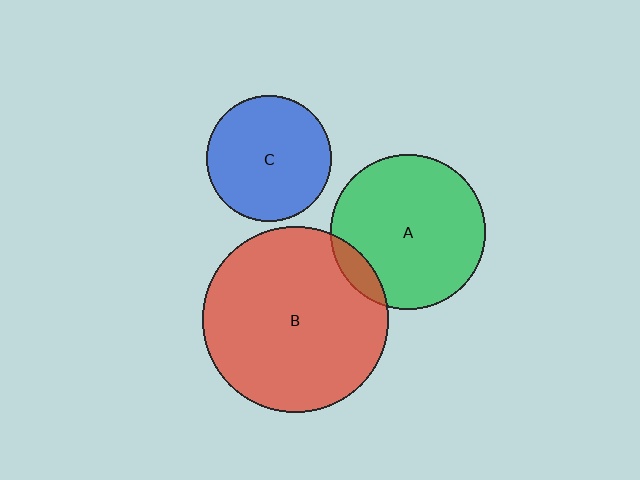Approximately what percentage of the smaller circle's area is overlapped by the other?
Approximately 10%.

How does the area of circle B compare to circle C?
Approximately 2.2 times.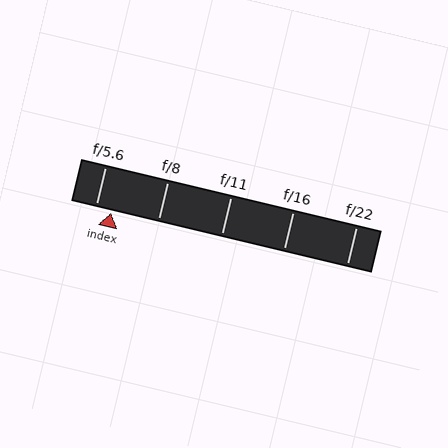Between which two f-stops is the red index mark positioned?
The index mark is between f/5.6 and f/8.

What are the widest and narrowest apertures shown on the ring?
The widest aperture shown is f/5.6 and the narrowest is f/22.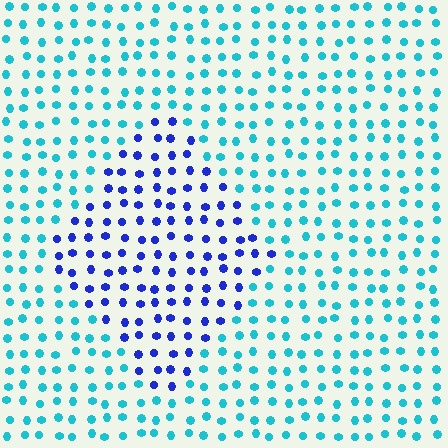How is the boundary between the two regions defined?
The boundary is defined purely by a slight shift in hue (about 51 degrees). Spacing, size, and orientation are identical on both sides.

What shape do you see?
I see a diamond.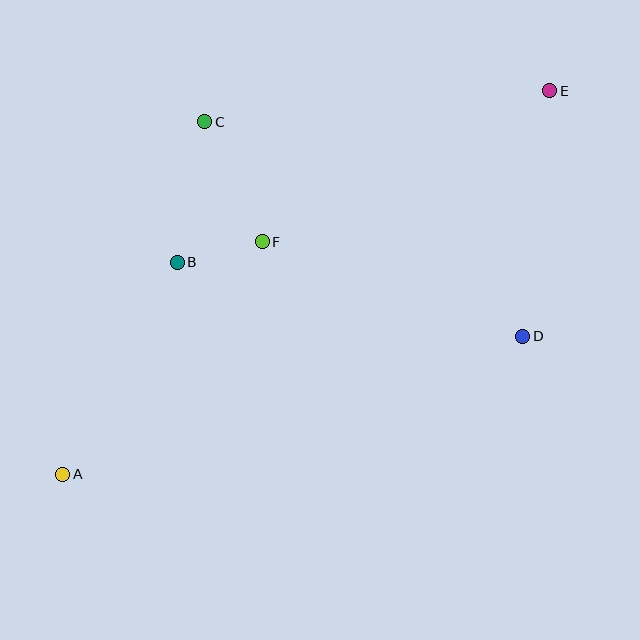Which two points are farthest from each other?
Points A and E are farthest from each other.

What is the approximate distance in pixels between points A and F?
The distance between A and F is approximately 306 pixels.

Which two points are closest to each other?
Points B and F are closest to each other.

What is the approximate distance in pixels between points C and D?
The distance between C and D is approximately 384 pixels.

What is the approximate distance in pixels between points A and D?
The distance between A and D is approximately 480 pixels.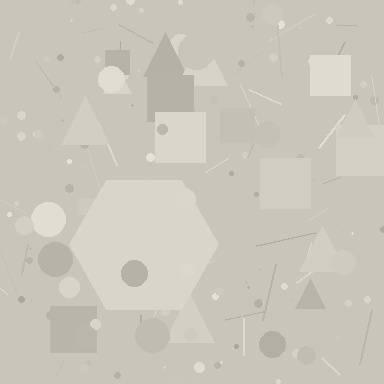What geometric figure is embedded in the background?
A hexagon is embedded in the background.